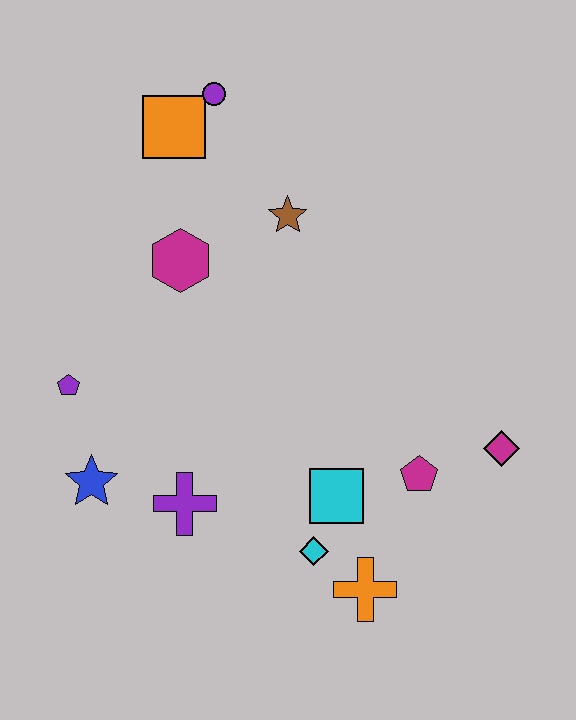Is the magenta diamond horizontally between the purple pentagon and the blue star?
No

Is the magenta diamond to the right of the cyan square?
Yes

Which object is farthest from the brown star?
The orange cross is farthest from the brown star.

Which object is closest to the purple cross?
The blue star is closest to the purple cross.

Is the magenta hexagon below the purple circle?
Yes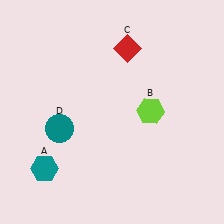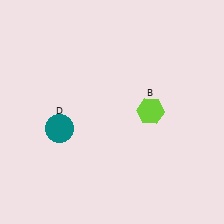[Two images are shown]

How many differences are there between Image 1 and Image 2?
There are 2 differences between the two images.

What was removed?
The teal hexagon (A), the red diamond (C) were removed in Image 2.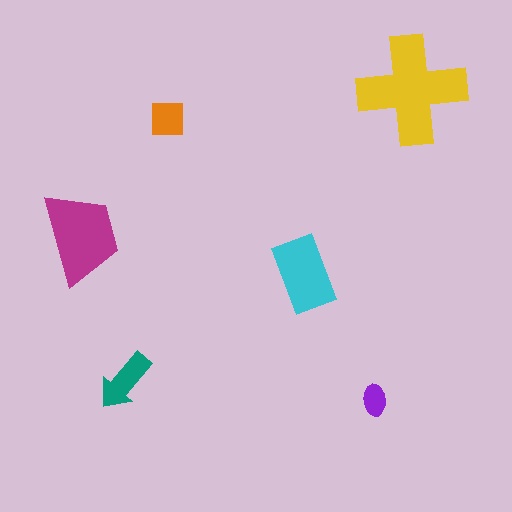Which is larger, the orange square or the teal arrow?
The teal arrow.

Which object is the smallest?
The purple ellipse.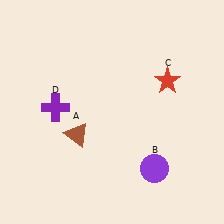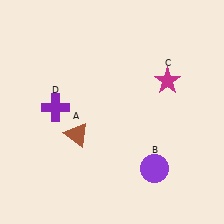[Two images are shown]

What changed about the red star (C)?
In Image 1, C is red. In Image 2, it changed to magenta.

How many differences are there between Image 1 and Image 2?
There is 1 difference between the two images.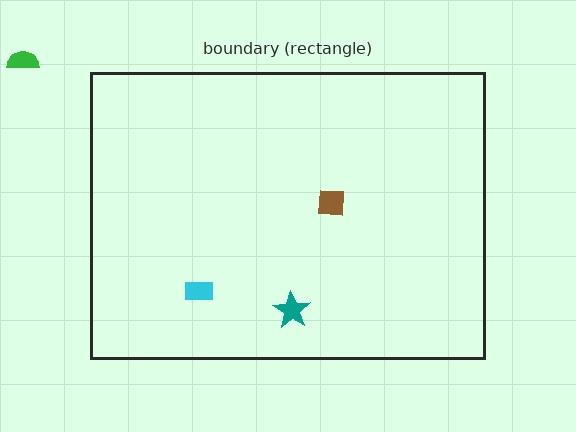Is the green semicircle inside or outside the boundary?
Outside.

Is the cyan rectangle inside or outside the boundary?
Inside.